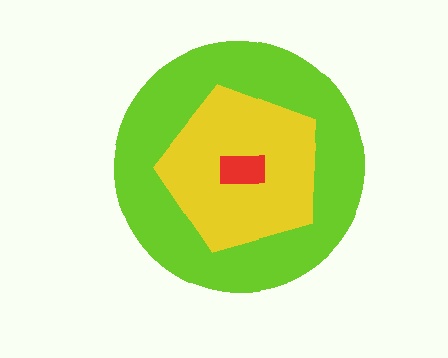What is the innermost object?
The red rectangle.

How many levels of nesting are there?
3.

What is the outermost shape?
The lime circle.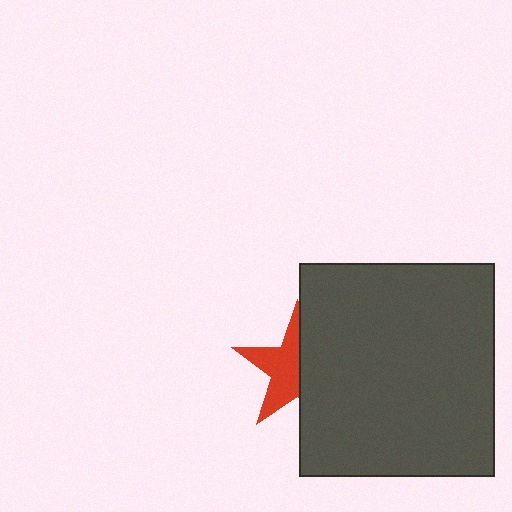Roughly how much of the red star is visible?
About half of it is visible (roughly 53%).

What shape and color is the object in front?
The object in front is a dark gray rectangle.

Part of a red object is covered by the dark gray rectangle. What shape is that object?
It is a star.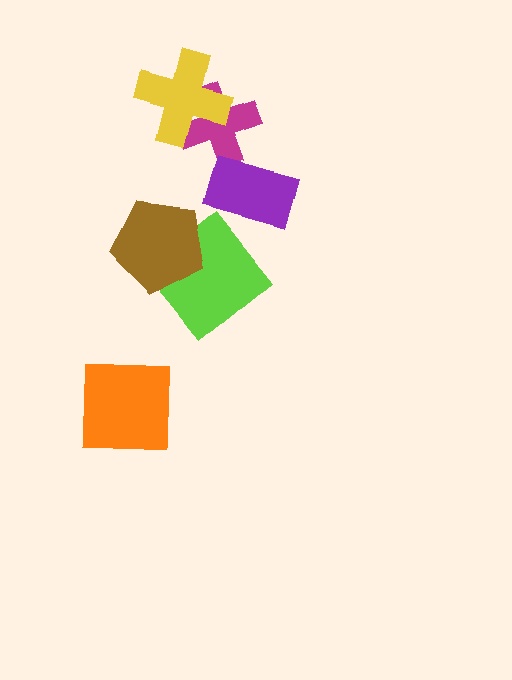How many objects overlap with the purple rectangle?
1 object overlaps with the purple rectangle.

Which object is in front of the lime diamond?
The brown pentagon is in front of the lime diamond.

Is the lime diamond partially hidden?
Yes, it is partially covered by another shape.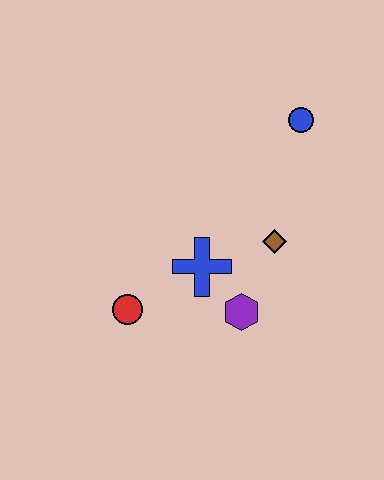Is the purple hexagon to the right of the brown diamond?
No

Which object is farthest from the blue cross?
The blue circle is farthest from the blue cross.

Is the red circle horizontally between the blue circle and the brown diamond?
No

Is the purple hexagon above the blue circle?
No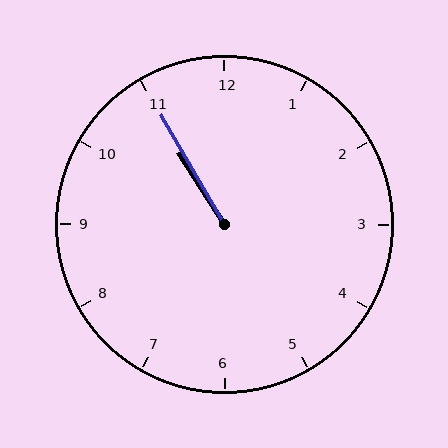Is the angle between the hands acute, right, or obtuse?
It is acute.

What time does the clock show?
10:55.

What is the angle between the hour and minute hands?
Approximately 2 degrees.